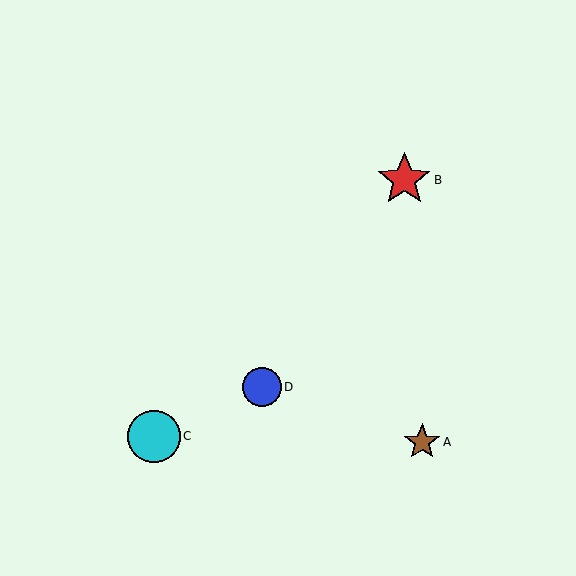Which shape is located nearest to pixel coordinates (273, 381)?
The blue circle (labeled D) at (262, 387) is nearest to that location.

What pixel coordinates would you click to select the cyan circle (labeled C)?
Click at (154, 436) to select the cyan circle C.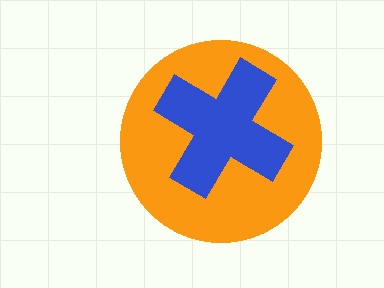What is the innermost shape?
The blue cross.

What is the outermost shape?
The orange circle.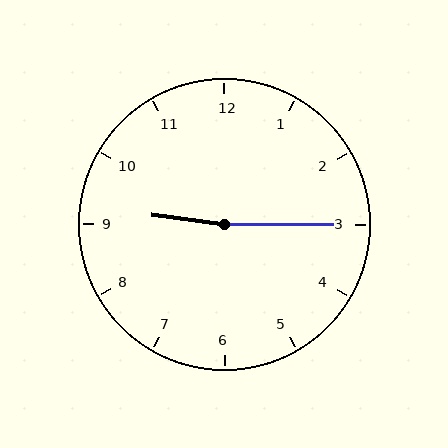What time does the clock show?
9:15.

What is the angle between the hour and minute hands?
Approximately 172 degrees.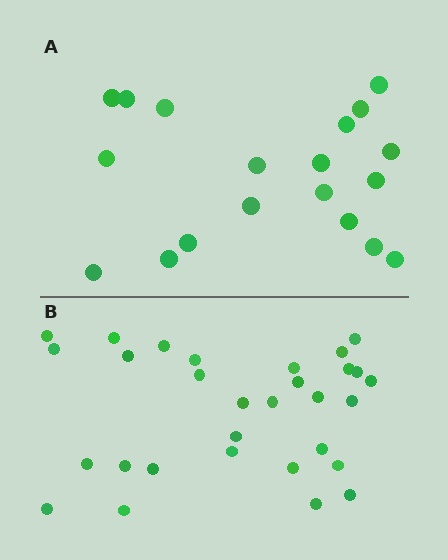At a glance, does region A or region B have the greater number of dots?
Region B (the bottom region) has more dots.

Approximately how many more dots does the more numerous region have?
Region B has roughly 12 or so more dots than region A.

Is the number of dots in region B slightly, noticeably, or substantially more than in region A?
Region B has substantially more. The ratio is roughly 1.6 to 1.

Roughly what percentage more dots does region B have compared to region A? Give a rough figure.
About 60% more.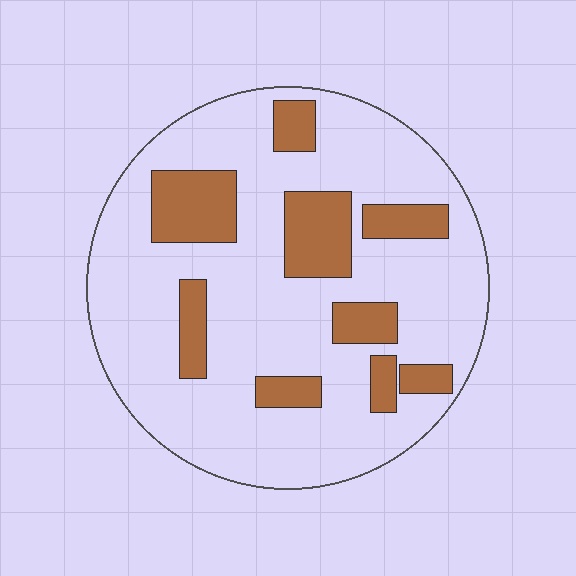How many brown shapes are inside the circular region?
9.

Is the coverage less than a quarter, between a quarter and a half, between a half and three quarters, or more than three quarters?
Less than a quarter.